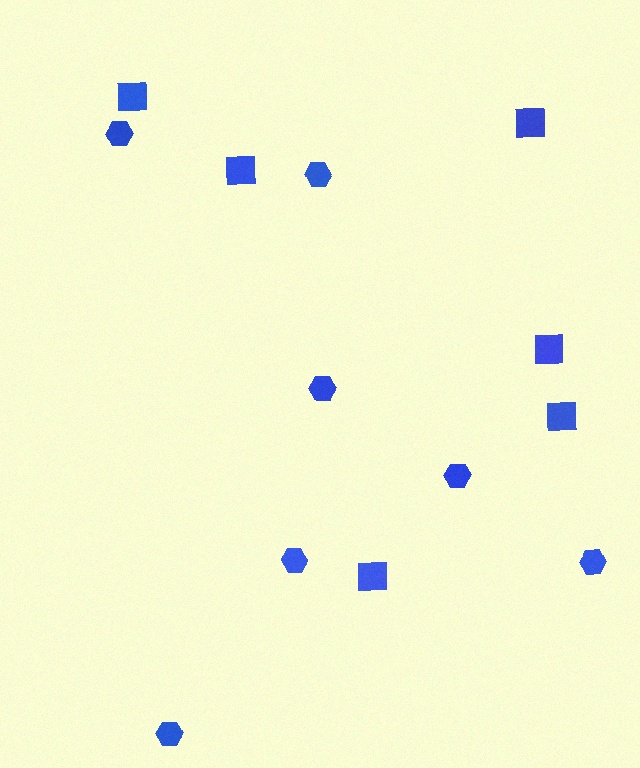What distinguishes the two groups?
There are 2 groups: one group of squares (6) and one group of hexagons (7).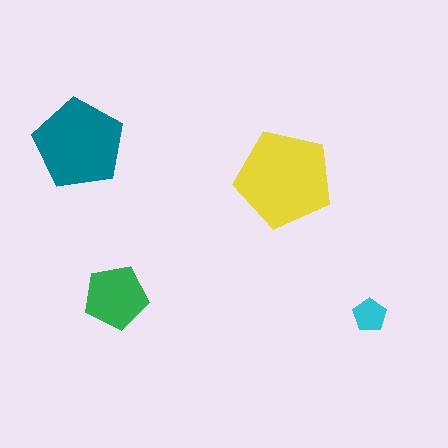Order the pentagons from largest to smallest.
the yellow one, the teal one, the green one, the cyan one.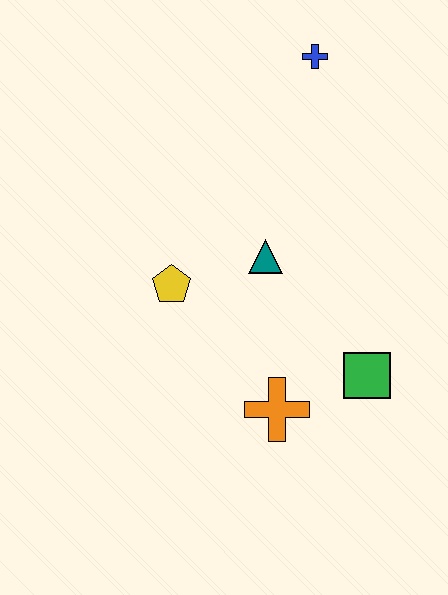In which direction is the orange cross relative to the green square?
The orange cross is to the left of the green square.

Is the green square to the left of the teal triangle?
No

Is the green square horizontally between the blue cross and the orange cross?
No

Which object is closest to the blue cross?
The teal triangle is closest to the blue cross.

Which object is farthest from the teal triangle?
The blue cross is farthest from the teal triangle.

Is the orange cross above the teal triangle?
No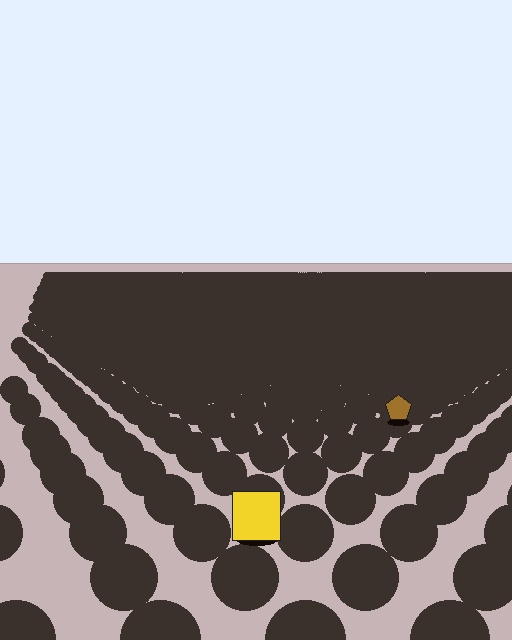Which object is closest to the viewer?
The yellow square is closest. The texture marks near it are larger and more spread out.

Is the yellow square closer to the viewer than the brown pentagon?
Yes. The yellow square is closer — you can tell from the texture gradient: the ground texture is coarser near it.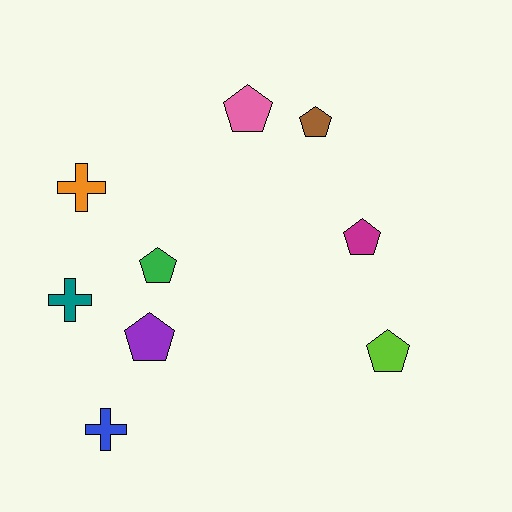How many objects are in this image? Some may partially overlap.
There are 9 objects.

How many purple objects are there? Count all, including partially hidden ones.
There is 1 purple object.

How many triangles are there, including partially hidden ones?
There are no triangles.